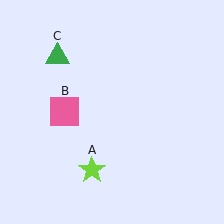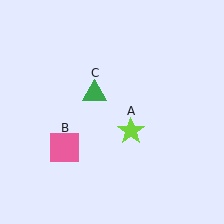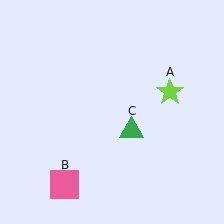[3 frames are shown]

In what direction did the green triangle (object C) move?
The green triangle (object C) moved down and to the right.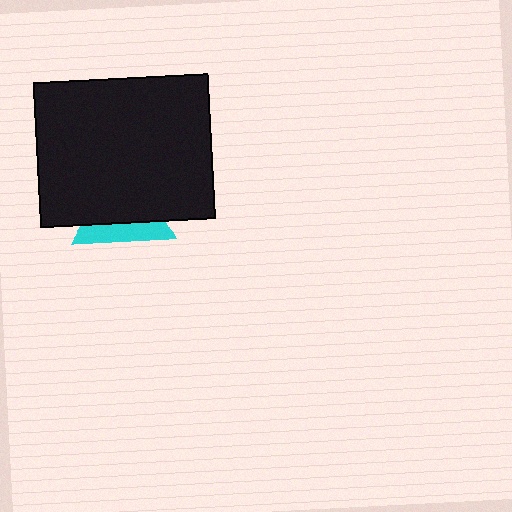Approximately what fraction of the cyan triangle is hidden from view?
Roughly 65% of the cyan triangle is hidden behind the black rectangle.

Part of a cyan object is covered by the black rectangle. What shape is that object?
It is a triangle.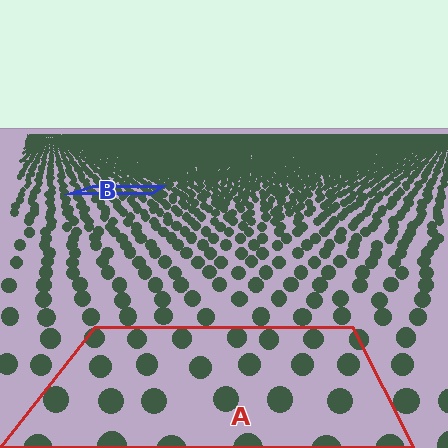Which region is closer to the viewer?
Region A is closer. The texture elements there are larger and more spread out.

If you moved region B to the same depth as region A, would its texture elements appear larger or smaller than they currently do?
They would appear larger. At a closer depth, the same texture elements are projected at a bigger on-screen size.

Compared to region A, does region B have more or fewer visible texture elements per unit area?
Region B has more texture elements per unit area — they are packed more densely because it is farther away.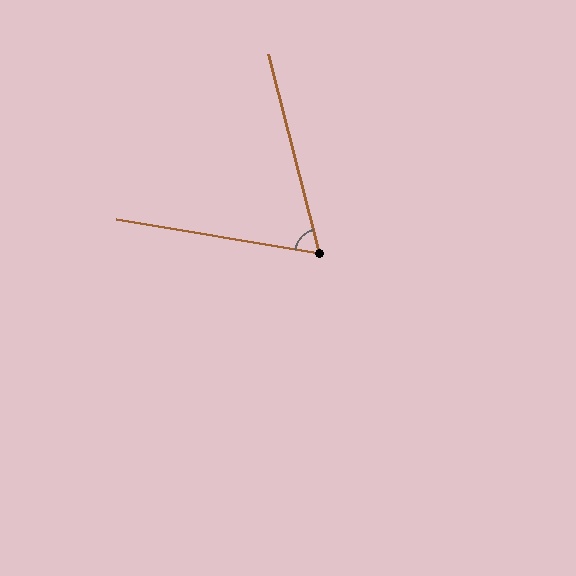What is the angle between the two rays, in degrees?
Approximately 66 degrees.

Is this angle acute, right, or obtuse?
It is acute.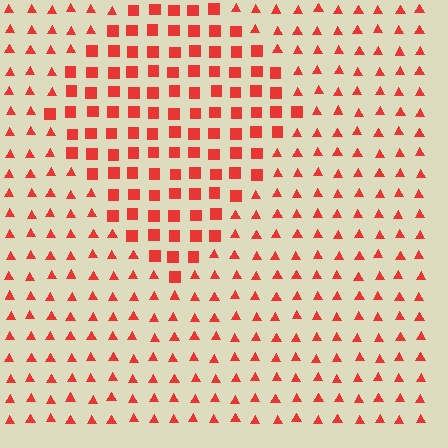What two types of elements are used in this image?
The image uses squares inside the diamond region and triangles outside it.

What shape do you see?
I see a diamond.